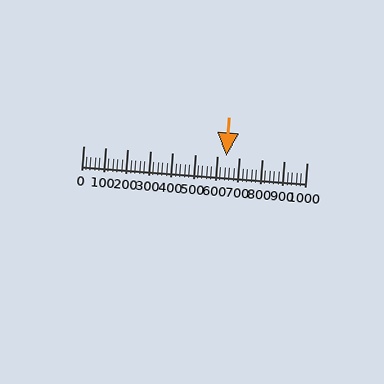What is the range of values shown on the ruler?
The ruler shows values from 0 to 1000.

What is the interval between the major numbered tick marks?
The major tick marks are spaced 100 units apart.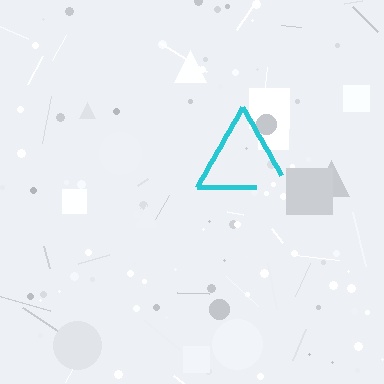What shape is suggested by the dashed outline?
The dashed outline suggests a triangle.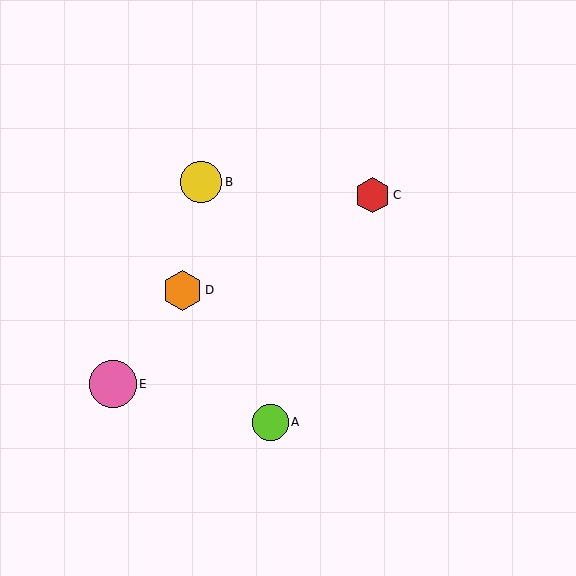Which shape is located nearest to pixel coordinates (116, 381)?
The pink circle (labeled E) at (113, 384) is nearest to that location.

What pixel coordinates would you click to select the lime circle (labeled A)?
Click at (270, 422) to select the lime circle A.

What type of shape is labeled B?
Shape B is a yellow circle.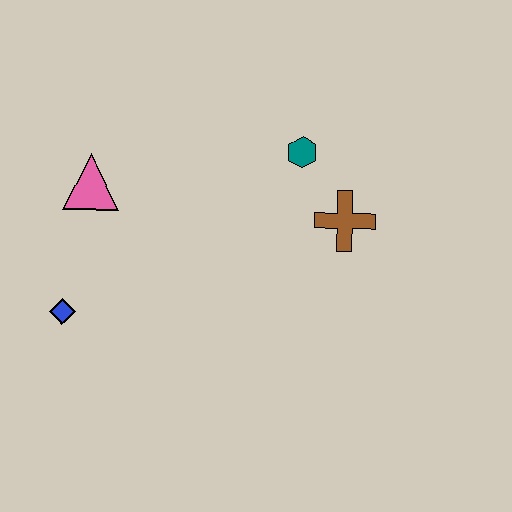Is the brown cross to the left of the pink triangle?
No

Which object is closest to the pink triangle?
The blue diamond is closest to the pink triangle.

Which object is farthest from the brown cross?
The blue diamond is farthest from the brown cross.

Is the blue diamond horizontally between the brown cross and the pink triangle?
No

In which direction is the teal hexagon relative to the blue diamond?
The teal hexagon is to the right of the blue diamond.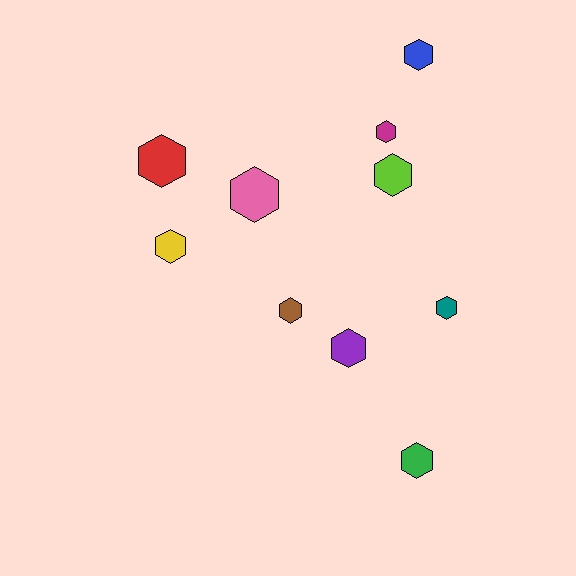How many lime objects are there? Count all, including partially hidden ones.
There is 1 lime object.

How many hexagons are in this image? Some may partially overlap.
There are 10 hexagons.